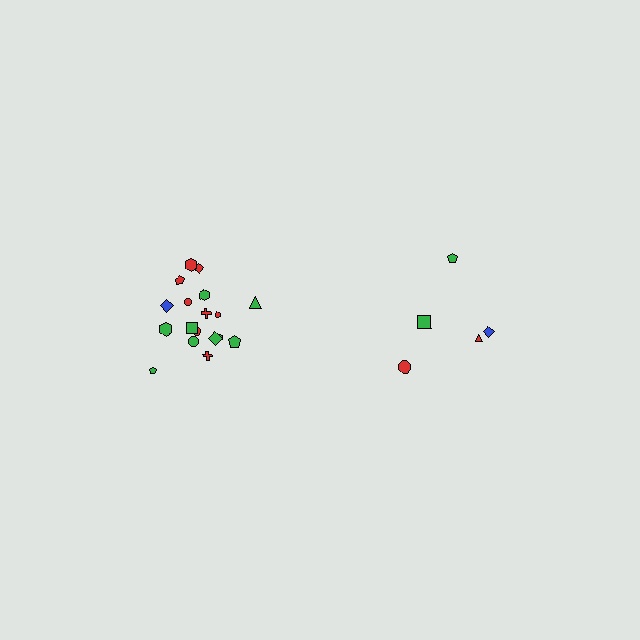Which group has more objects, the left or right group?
The left group.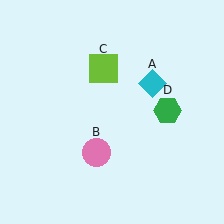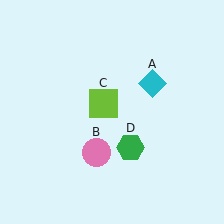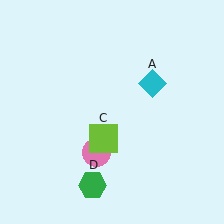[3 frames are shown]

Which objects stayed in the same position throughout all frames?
Cyan diamond (object A) and pink circle (object B) remained stationary.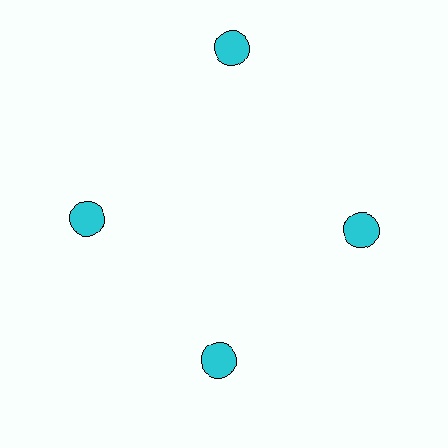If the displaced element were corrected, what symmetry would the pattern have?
It would have 4-fold rotational symmetry — the pattern would map onto itself every 90 degrees.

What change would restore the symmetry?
The symmetry would be restored by moving it inward, back onto the ring so that all 4 circles sit at equal angles and equal distance from the center.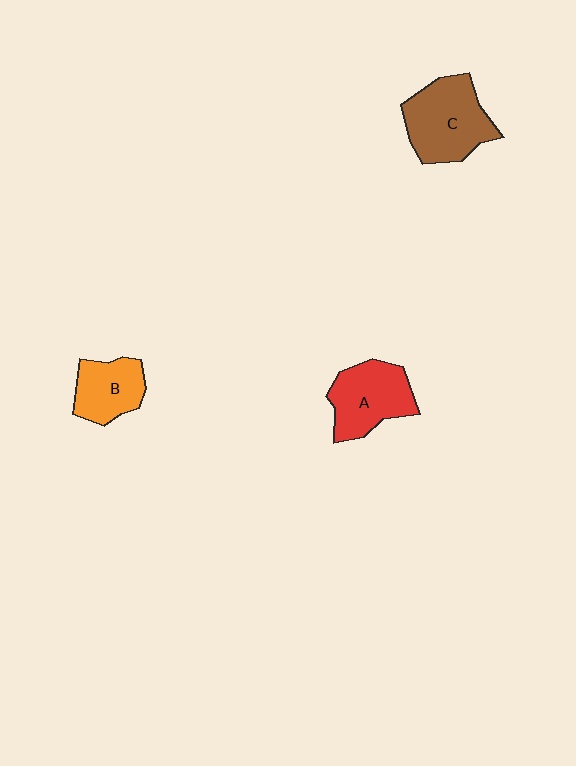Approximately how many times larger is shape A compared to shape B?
Approximately 1.3 times.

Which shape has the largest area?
Shape C (brown).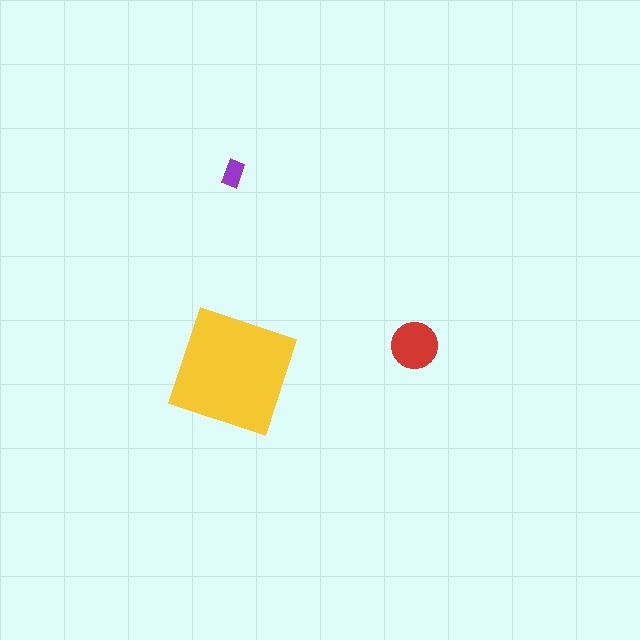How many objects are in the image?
There are 3 objects in the image.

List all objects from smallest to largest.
The purple rectangle, the red circle, the yellow square.